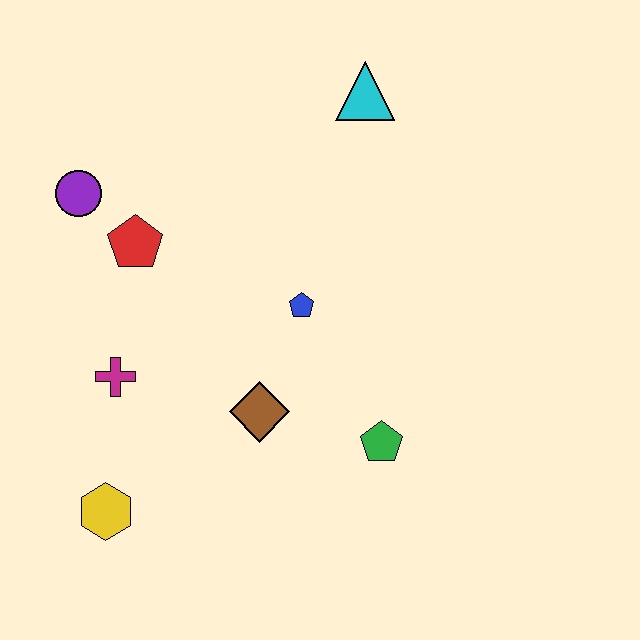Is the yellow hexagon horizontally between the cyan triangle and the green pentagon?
No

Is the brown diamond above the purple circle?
No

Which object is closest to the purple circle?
The red pentagon is closest to the purple circle.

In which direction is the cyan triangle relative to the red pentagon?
The cyan triangle is to the right of the red pentagon.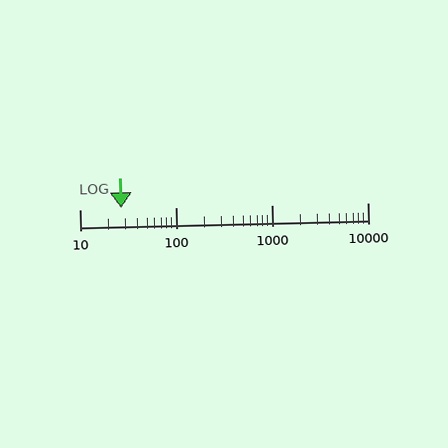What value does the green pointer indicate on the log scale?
The pointer indicates approximately 27.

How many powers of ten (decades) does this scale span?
The scale spans 3 decades, from 10 to 10000.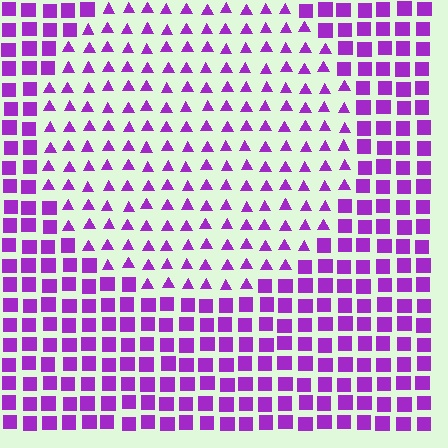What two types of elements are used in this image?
The image uses triangles inside the circle region and squares outside it.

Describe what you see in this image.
The image is filled with small purple elements arranged in a uniform grid. A circle-shaped region contains triangles, while the surrounding area contains squares. The boundary is defined purely by the change in element shape.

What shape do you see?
I see a circle.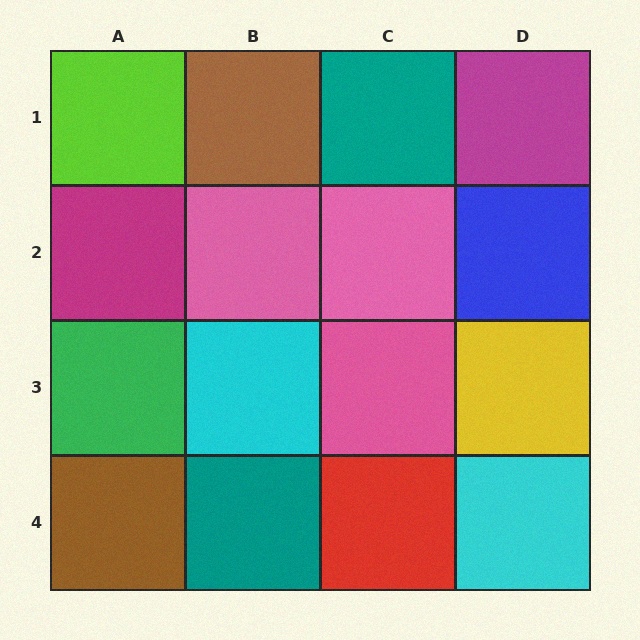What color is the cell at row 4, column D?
Cyan.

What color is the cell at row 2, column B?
Pink.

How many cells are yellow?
1 cell is yellow.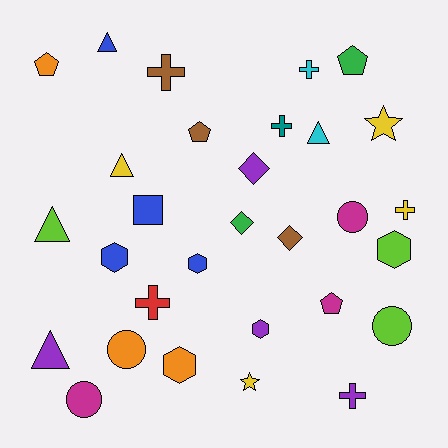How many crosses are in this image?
There are 6 crosses.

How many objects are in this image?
There are 30 objects.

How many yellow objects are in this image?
There are 4 yellow objects.